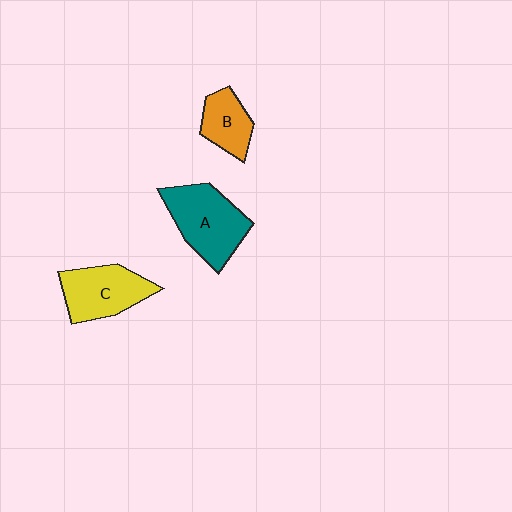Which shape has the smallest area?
Shape B (orange).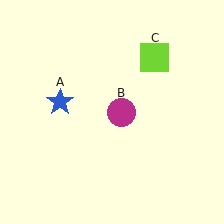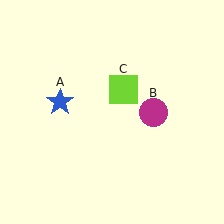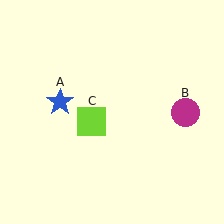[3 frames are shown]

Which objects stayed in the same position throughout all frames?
Blue star (object A) remained stationary.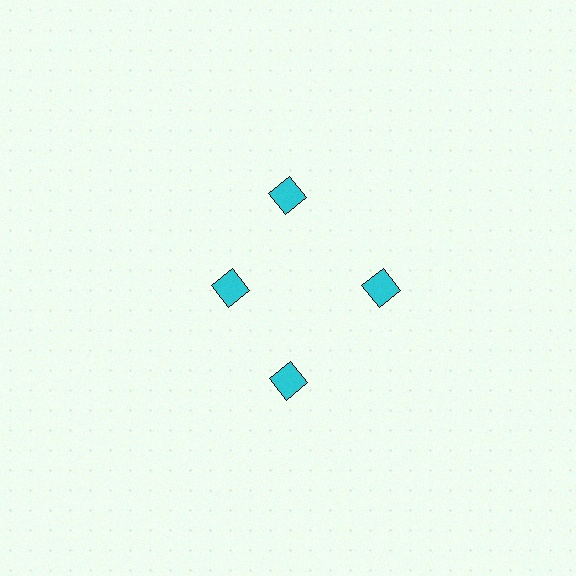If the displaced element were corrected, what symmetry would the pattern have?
It would have 4-fold rotational symmetry — the pattern would map onto itself every 90 degrees.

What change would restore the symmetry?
The symmetry would be restored by moving it outward, back onto the ring so that all 4 diamonds sit at equal angles and equal distance from the center.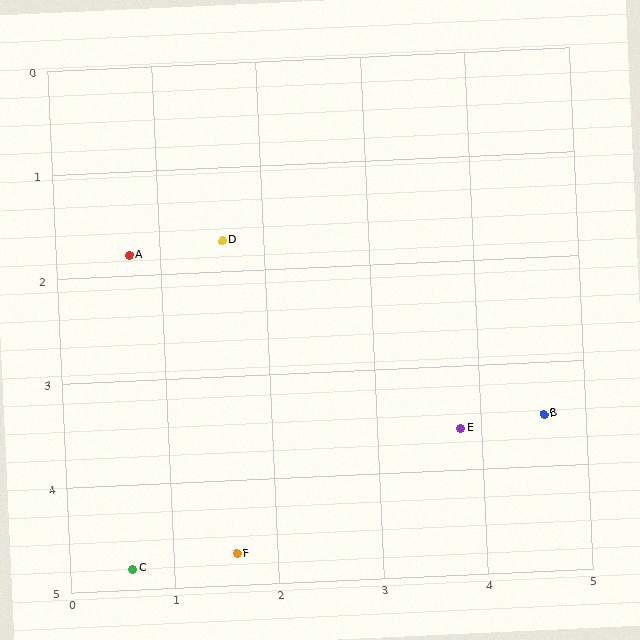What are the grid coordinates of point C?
Point C is at approximately (0.6, 4.8).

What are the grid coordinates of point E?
Point E is at approximately (3.8, 3.6).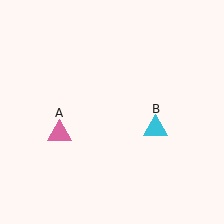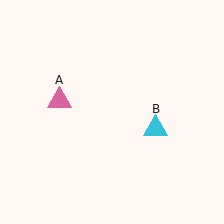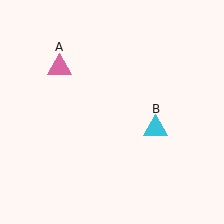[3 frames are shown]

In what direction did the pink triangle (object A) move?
The pink triangle (object A) moved up.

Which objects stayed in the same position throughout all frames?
Cyan triangle (object B) remained stationary.